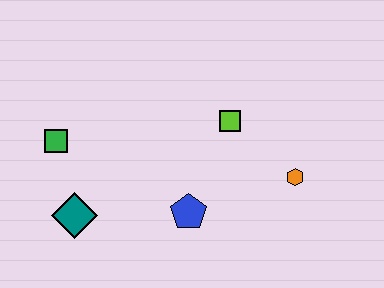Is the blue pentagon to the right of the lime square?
No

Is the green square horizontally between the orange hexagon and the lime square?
No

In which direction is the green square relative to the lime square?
The green square is to the left of the lime square.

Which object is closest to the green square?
The teal diamond is closest to the green square.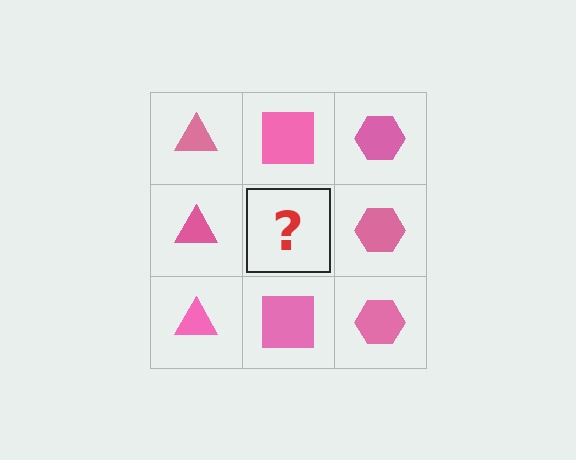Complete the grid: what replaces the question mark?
The question mark should be replaced with a pink square.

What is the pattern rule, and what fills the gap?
The rule is that each column has a consistent shape. The gap should be filled with a pink square.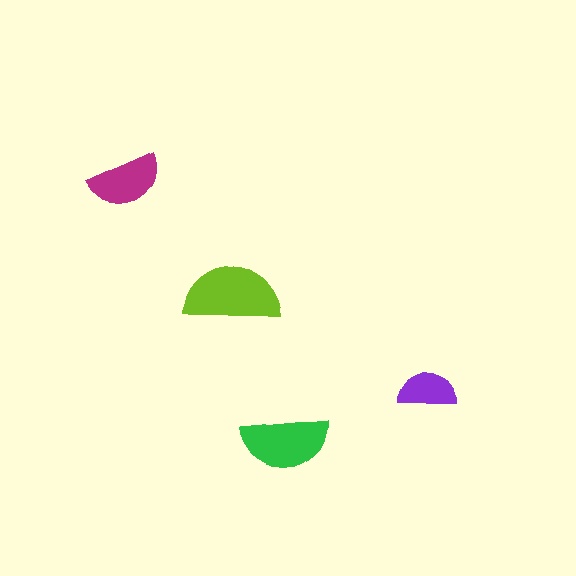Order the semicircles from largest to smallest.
the lime one, the green one, the magenta one, the purple one.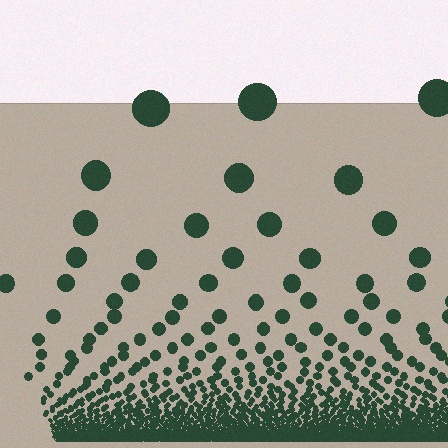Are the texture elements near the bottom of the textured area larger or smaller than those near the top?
Smaller. The gradient is inverted — elements near the bottom are smaller and denser.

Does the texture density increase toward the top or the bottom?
Density increases toward the bottom.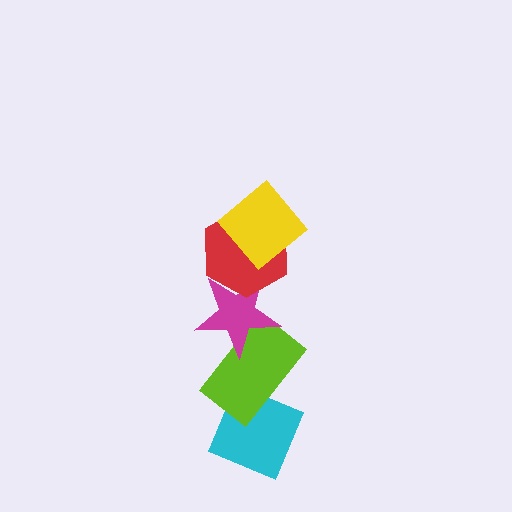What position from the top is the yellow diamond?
The yellow diamond is 1st from the top.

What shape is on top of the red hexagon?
The yellow diamond is on top of the red hexagon.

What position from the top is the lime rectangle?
The lime rectangle is 4th from the top.